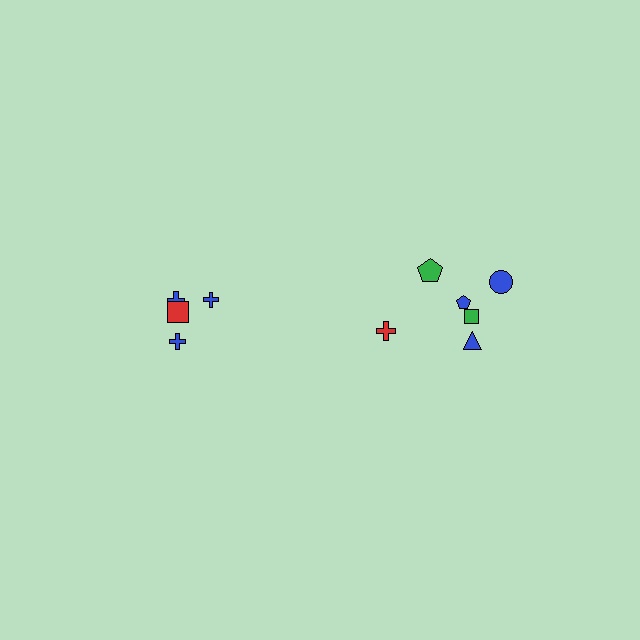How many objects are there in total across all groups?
There are 10 objects.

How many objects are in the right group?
There are 6 objects.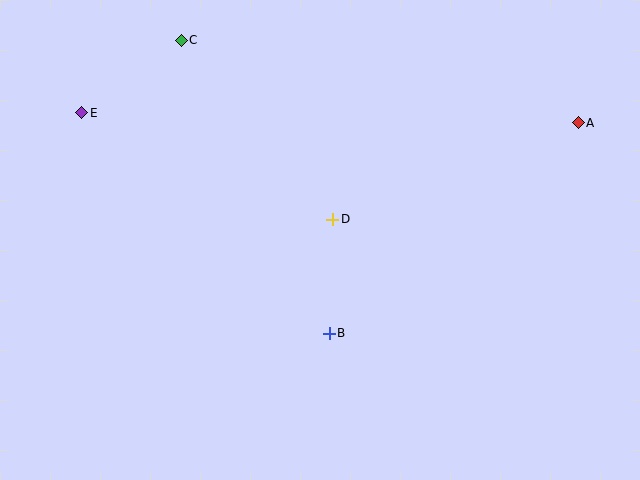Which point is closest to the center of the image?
Point D at (333, 219) is closest to the center.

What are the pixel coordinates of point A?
Point A is at (578, 123).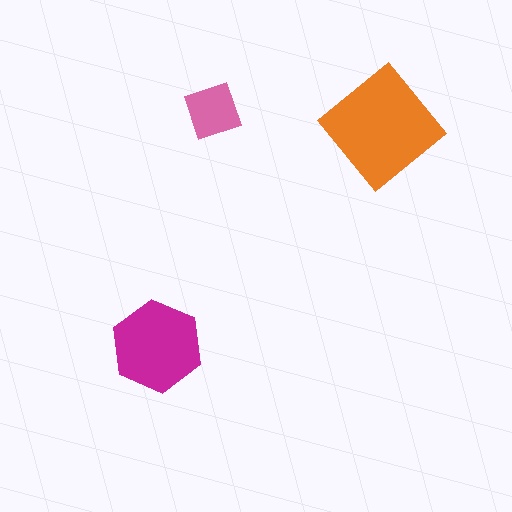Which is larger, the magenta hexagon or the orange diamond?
The orange diamond.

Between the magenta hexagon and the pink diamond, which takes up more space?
The magenta hexagon.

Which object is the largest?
The orange diamond.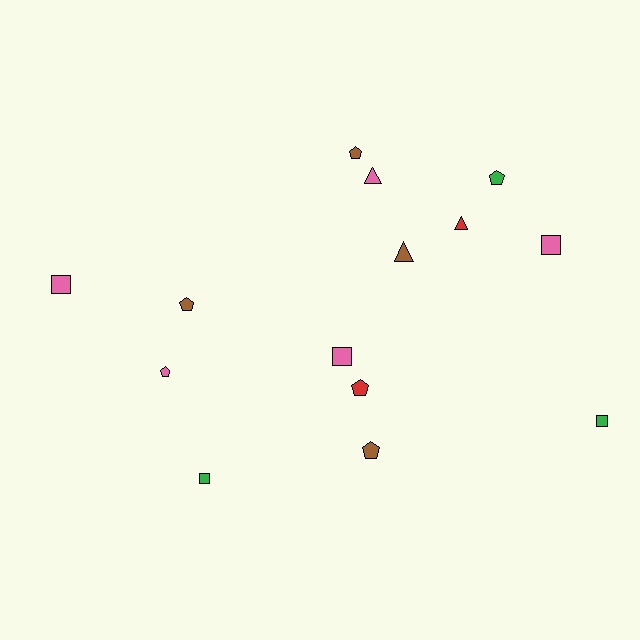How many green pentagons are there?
There is 1 green pentagon.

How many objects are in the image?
There are 14 objects.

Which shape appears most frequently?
Pentagon, with 6 objects.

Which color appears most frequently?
Pink, with 5 objects.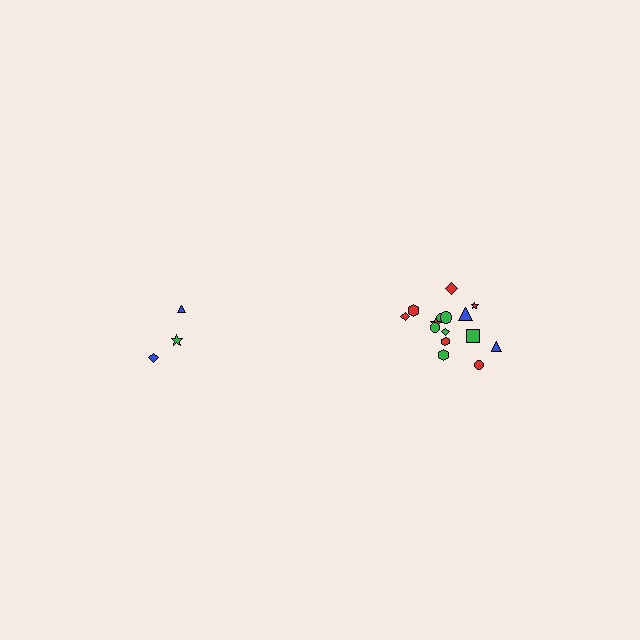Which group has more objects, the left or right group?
The right group.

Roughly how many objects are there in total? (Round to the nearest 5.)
Roughly 20 objects in total.